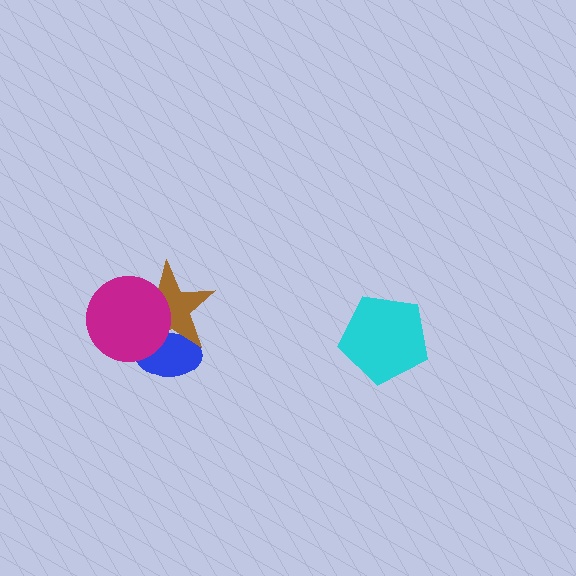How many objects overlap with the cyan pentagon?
0 objects overlap with the cyan pentagon.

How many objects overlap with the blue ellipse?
2 objects overlap with the blue ellipse.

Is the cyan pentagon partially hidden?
No, no other shape covers it.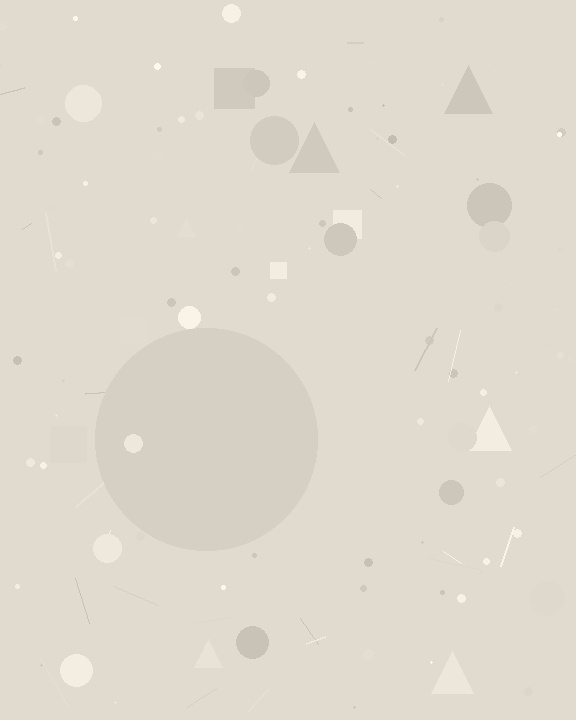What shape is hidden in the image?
A circle is hidden in the image.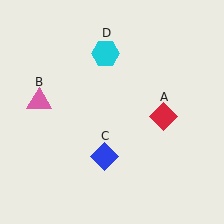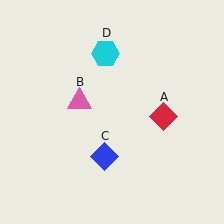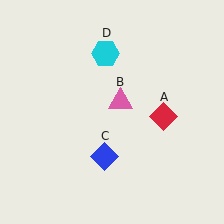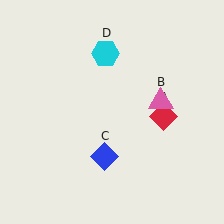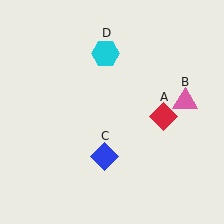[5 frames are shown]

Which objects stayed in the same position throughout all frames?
Red diamond (object A) and blue diamond (object C) and cyan hexagon (object D) remained stationary.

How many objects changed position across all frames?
1 object changed position: pink triangle (object B).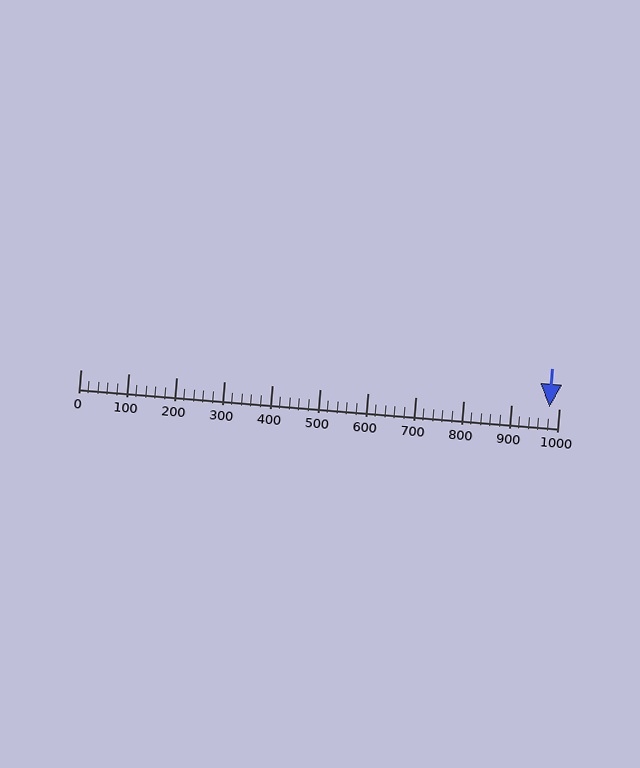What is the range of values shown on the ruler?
The ruler shows values from 0 to 1000.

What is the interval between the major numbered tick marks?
The major tick marks are spaced 100 units apart.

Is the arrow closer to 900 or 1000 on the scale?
The arrow is closer to 1000.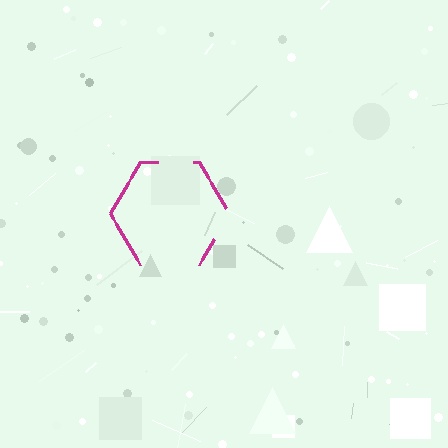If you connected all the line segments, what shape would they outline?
They would outline a hexagon.